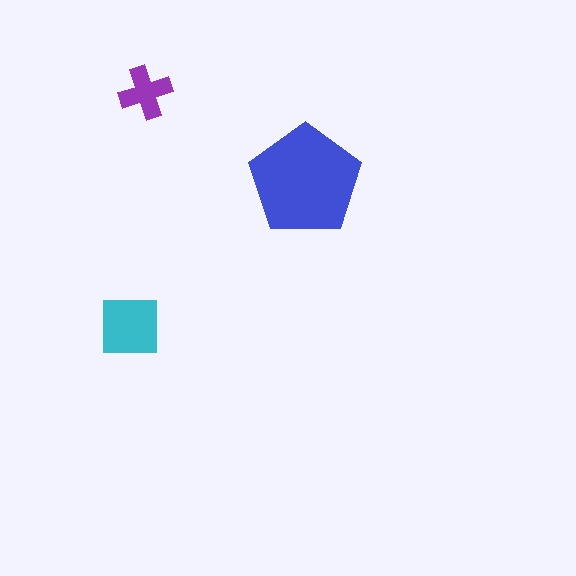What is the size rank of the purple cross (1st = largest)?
3rd.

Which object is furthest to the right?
The blue pentagon is rightmost.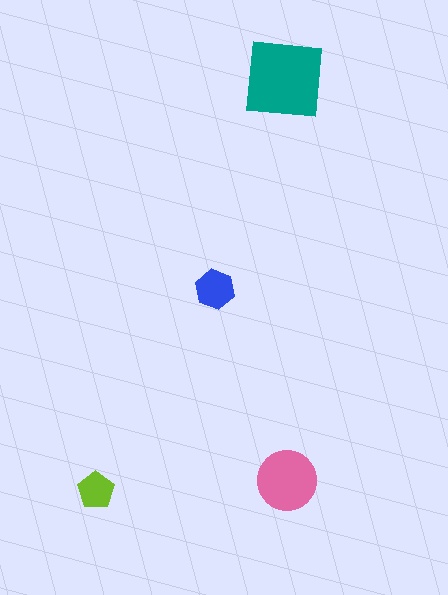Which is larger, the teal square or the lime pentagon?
The teal square.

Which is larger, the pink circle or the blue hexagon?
The pink circle.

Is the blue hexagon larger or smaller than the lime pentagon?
Larger.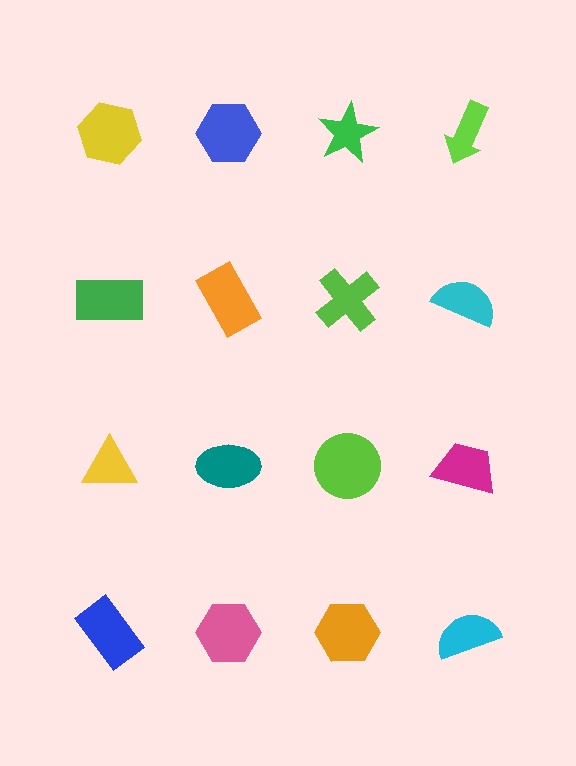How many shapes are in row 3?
4 shapes.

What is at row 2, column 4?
A cyan semicircle.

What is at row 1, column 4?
A lime arrow.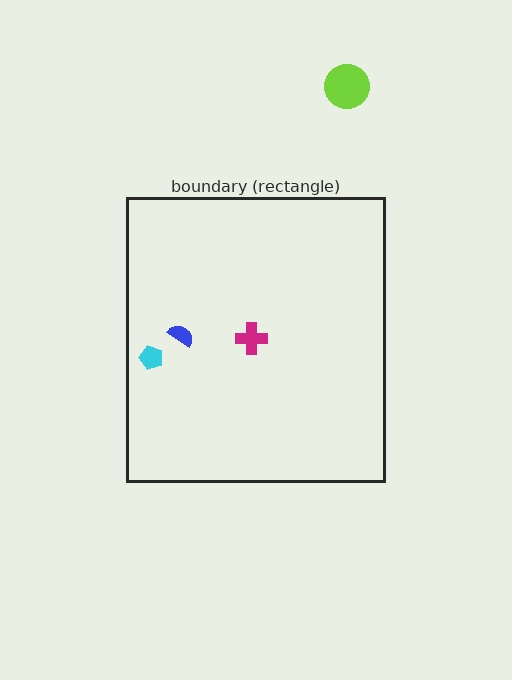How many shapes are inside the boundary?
3 inside, 1 outside.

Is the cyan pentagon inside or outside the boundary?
Inside.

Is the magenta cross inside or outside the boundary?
Inside.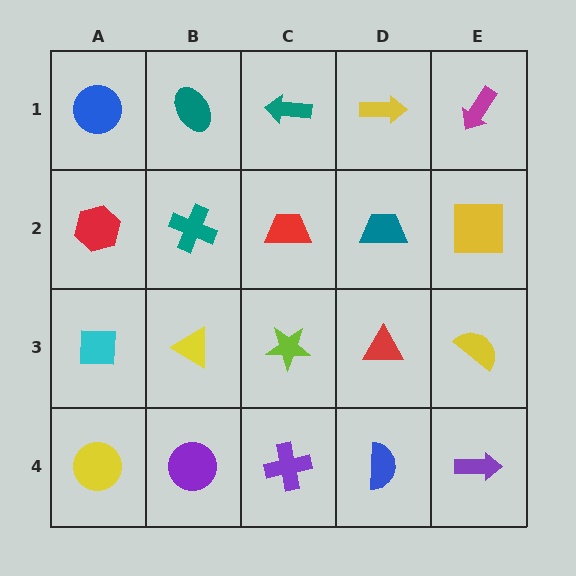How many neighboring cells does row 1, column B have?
3.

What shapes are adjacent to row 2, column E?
A magenta arrow (row 1, column E), a yellow semicircle (row 3, column E), a teal trapezoid (row 2, column D).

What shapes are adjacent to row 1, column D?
A teal trapezoid (row 2, column D), a teal arrow (row 1, column C), a magenta arrow (row 1, column E).